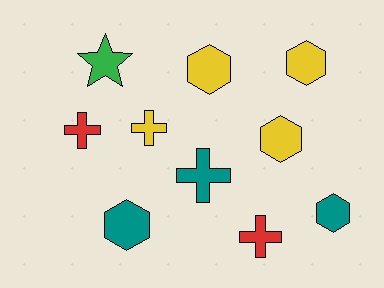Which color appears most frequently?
Yellow, with 4 objects.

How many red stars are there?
There are no red stars.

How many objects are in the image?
There are 10 objects.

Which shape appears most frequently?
Hexagon, with 5 objects.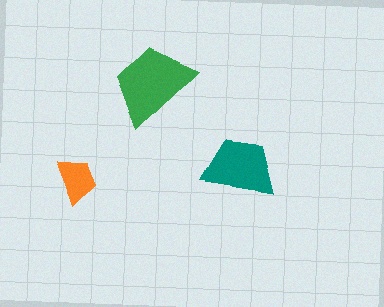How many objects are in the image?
There are 3 objects in the image.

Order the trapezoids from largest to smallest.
the green one, the teal one, the orange one.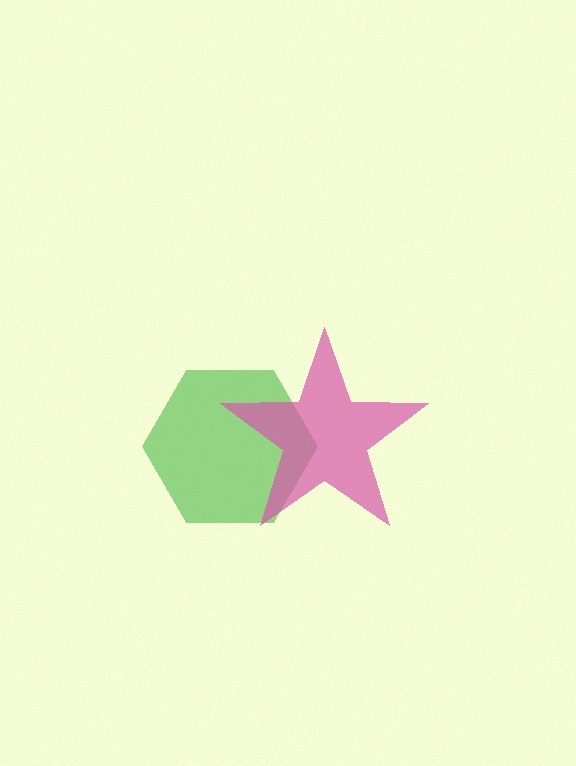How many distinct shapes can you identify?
There are 2 distinct shapes: a green hexagon, a pink star.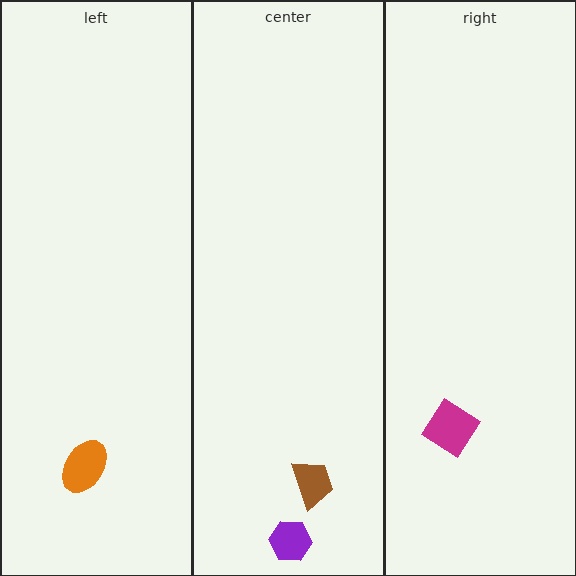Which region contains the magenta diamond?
The right region.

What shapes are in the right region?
The magenta diamond.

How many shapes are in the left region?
1.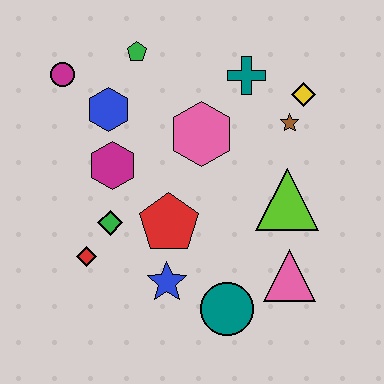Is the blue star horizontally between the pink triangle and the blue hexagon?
Yes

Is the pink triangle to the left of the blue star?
No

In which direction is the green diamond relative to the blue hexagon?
The green diamond is below the blue hexagon.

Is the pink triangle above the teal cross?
No